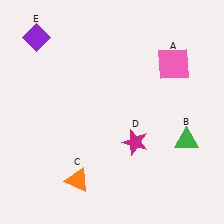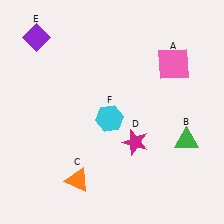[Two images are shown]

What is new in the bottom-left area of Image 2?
A cyan hexagon (F) was added in the bottom-left area of Image 2.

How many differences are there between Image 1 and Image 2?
There is 1 difference between the two images.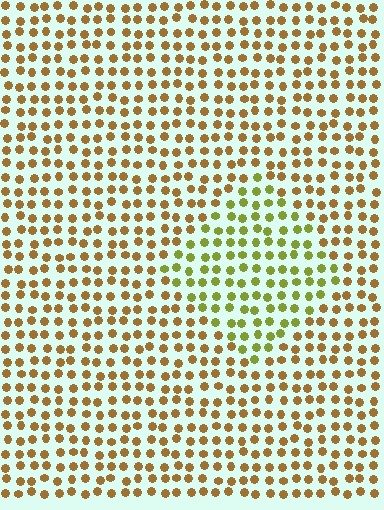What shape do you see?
I see a diamond.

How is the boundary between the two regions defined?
The boundary is defined purely by a slight shift in hue (about 41 degrees). Spacing, size, and orientation are identical on both sides.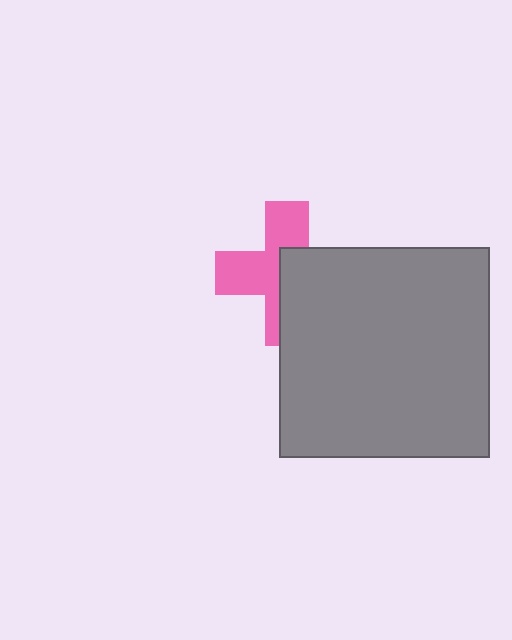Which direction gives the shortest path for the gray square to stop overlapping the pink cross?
Moving right gives the shortest separation.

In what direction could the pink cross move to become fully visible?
The pink cross could move left. That would shift it out from behind the gray square entirely.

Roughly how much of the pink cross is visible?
About half of it is visible (roughly 52%).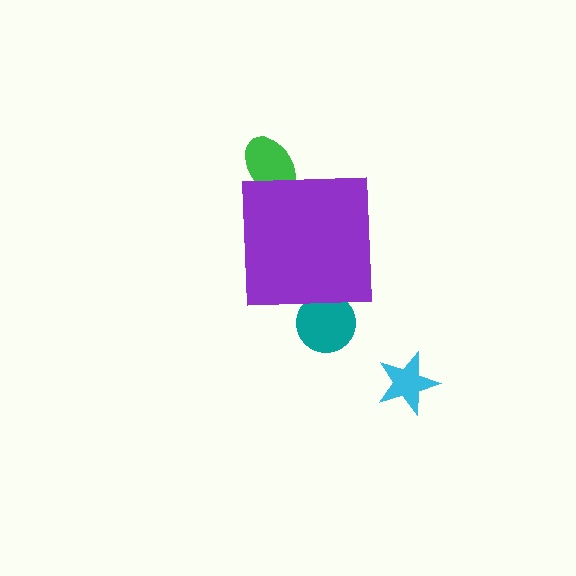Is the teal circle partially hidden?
Yes, the teal circle is partially hidden behind the purple square.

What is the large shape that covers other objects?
A purple square.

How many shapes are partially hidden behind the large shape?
2 shapes are partially hidden.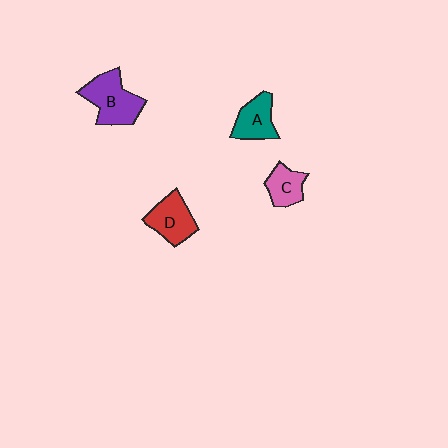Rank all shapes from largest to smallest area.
From largest to smallest: B (purple), D (red), A (teal), C (pink).